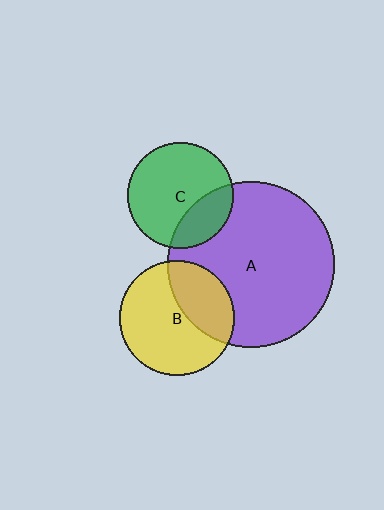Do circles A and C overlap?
Yes.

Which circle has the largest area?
Circle A (purple).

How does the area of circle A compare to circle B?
Approximately 2.1 times.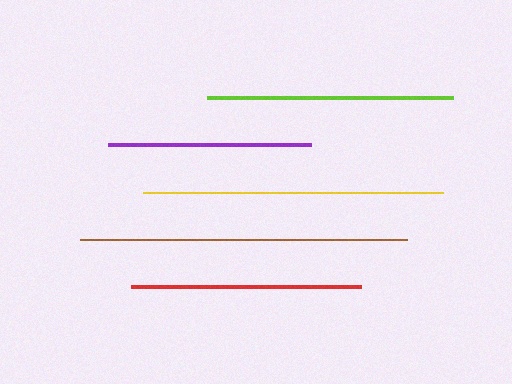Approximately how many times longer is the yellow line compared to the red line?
The yellow line is approximately 1.3 times the length of the red line.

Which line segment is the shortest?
The purple line is the shortest at approximately 203 pixels.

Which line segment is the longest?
The brown line is the longest at approximately 327 pixels.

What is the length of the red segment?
The red segment is approximately 230 pixels long.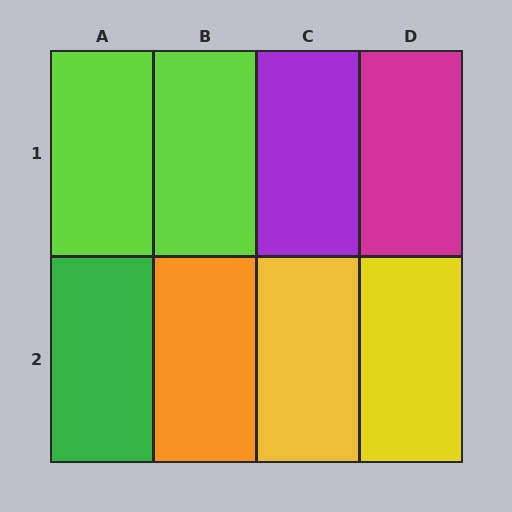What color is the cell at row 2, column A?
Green.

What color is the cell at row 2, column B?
Orange.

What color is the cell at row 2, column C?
Yellow.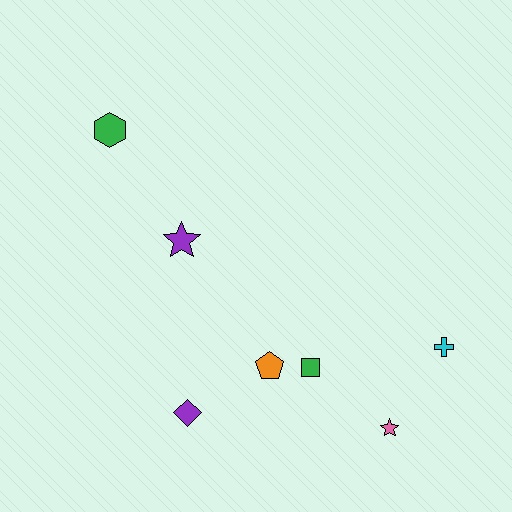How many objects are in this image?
There are 7 objects.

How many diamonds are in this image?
There is 1 diamond.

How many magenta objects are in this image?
There are no magenta objects.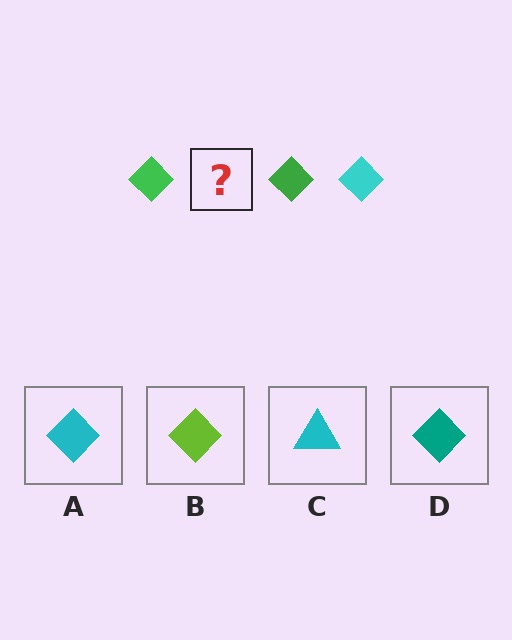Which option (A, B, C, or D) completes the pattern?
A.